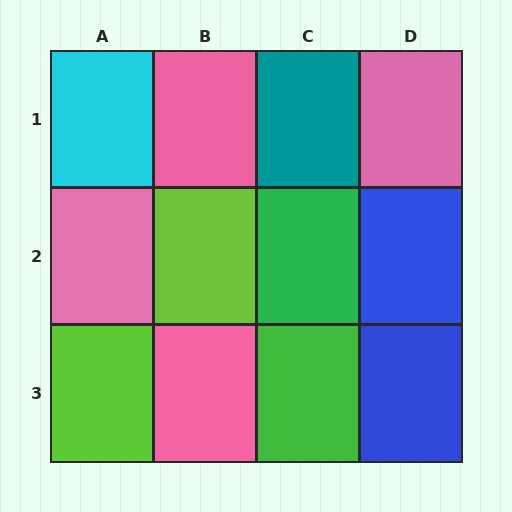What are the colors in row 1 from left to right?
Cyan, pink, teal, pink.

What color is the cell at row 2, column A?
Pink.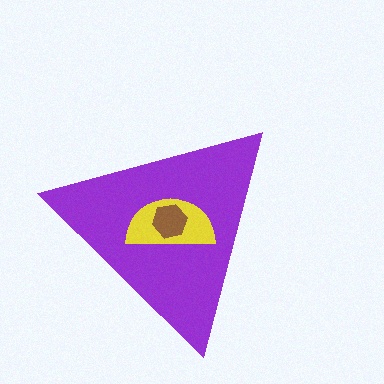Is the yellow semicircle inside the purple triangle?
Yes.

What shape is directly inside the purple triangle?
The yellow semicircle.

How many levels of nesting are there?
3.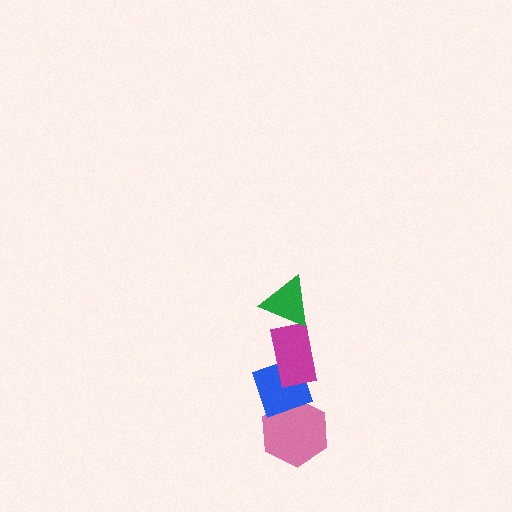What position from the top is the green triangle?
The green triangle is 1st from the top.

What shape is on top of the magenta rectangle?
The green triangle is on top of the magenta rectangle.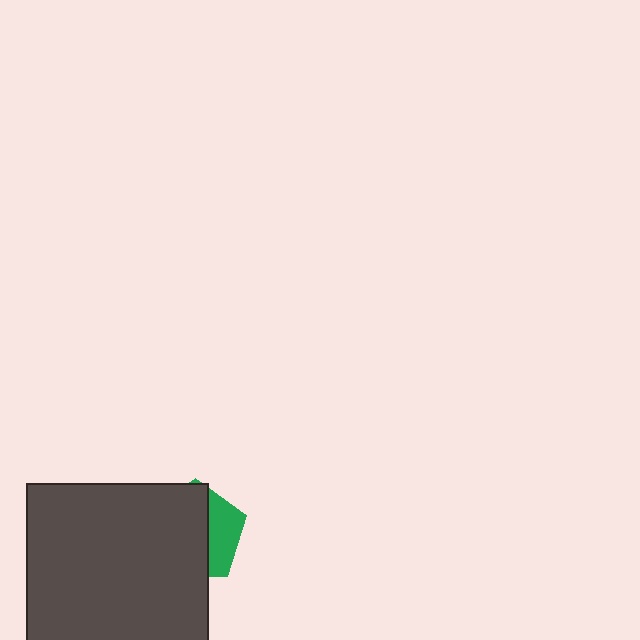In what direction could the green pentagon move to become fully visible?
The green pentagon could move right. That would shift it out from behind the dark gray rectangle entirely.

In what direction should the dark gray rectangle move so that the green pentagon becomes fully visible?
The dark gray rectangle should move left. That is the shortest direction to clear the overlap and leave the green pentagon fully visible.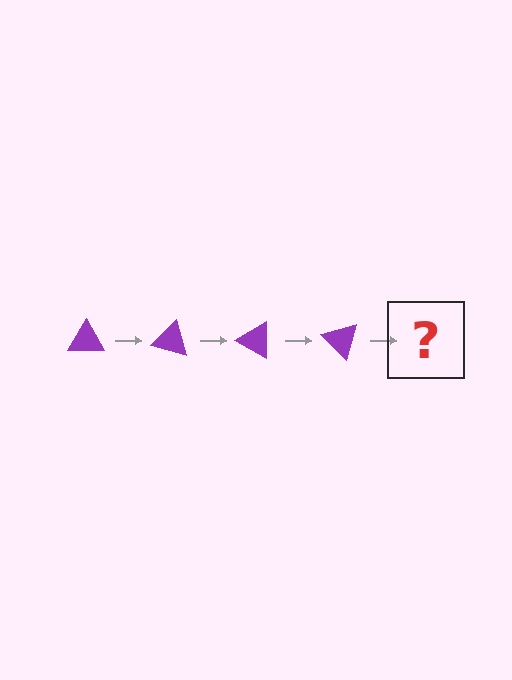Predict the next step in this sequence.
The next step is a purple triangle rotated 60 degrees.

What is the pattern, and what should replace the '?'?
The pattern is that the triangle rotates 15 degrees each step. The '?' should be a purple triangle rotated 60 degrees.